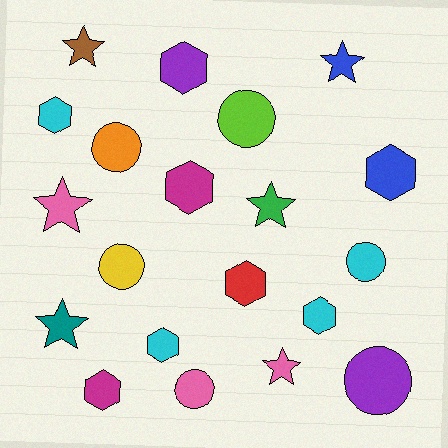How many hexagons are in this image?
There are 8 hexagons.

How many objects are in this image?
There are 20 objects.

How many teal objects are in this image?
There is 1 teal object.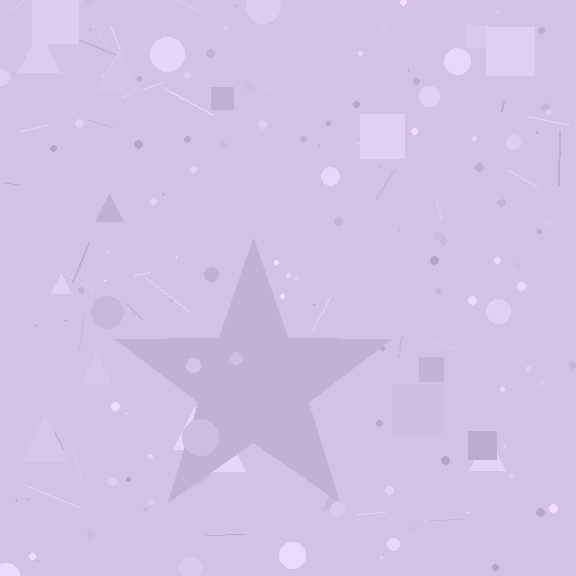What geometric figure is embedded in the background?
A star is embedded in the background.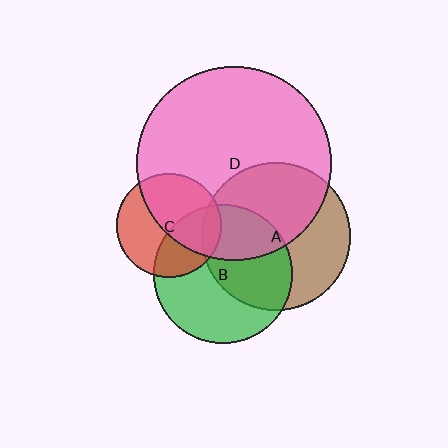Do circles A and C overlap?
Yes.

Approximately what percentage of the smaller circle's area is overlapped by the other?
Approximately 10%.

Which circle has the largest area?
Circle D (pink).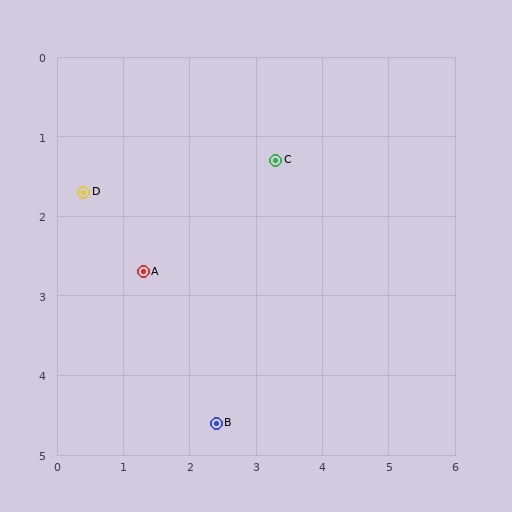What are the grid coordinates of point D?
Point D is at approximately (0.4, 1.7).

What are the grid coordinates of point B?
Point B is at approximately (2.4, 4.6).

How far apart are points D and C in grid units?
Points D and C are about 2.9 grid units apart.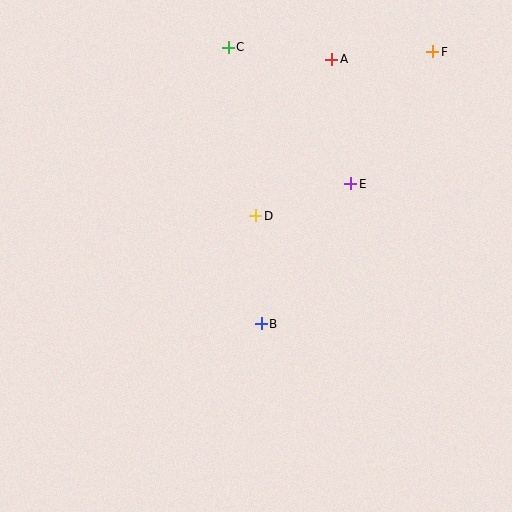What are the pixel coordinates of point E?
Point E is at (351, 184).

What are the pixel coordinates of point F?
Point F is at (433, 52).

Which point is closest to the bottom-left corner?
Point B is closest to the bottom-left corner.